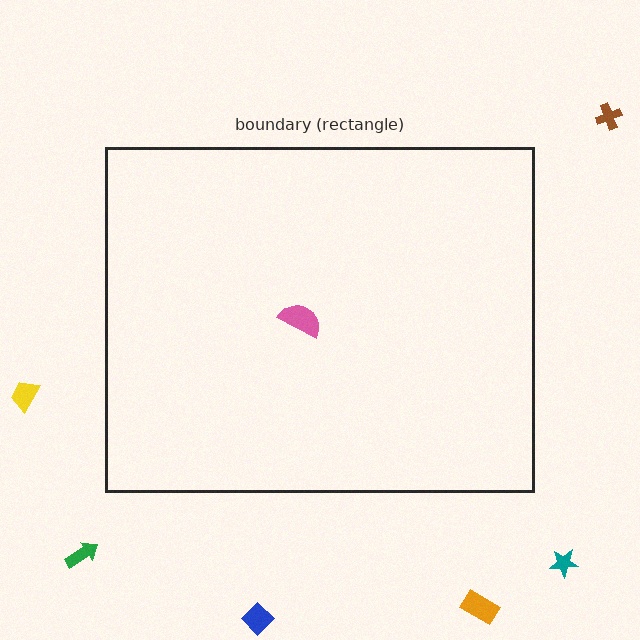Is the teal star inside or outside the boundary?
Outside.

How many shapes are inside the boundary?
1 inside, 6 outside.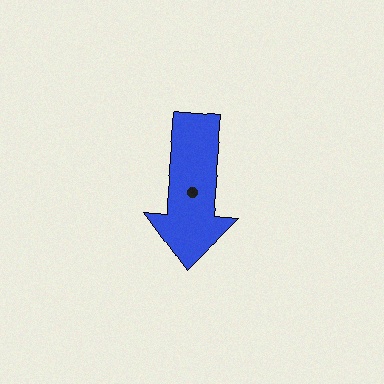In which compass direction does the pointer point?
South.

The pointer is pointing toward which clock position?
Roughly 6 o'clock.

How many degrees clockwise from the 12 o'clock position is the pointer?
Approximately 185 degrees.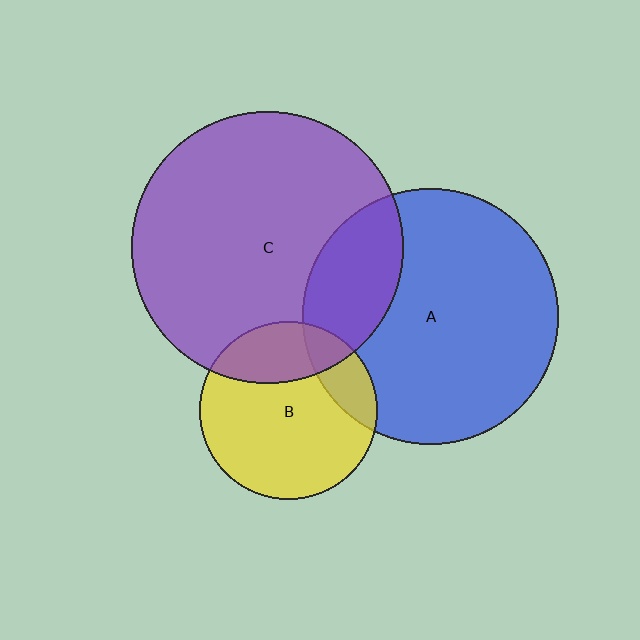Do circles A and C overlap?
Yes.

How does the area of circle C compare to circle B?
Approximately 2.3 times.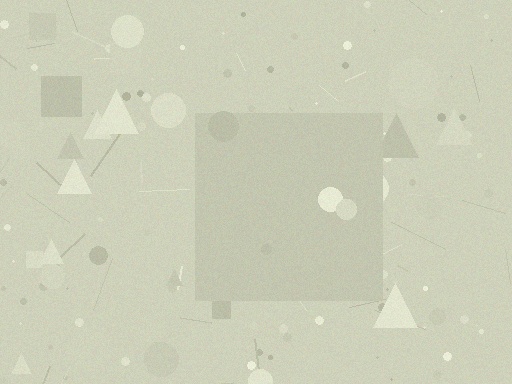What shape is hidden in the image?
A square is hidden in the image.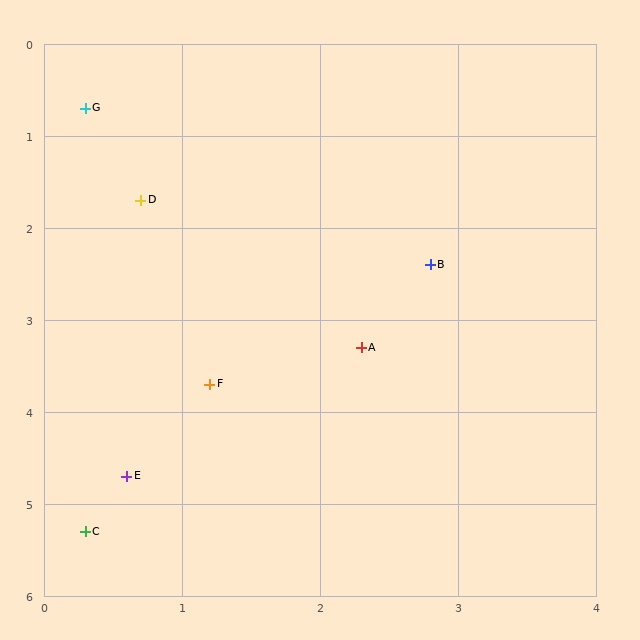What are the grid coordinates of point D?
Point D is at approximately (0.7, 1.7).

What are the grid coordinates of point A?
Point A is at approximately (2.3, 3.3).